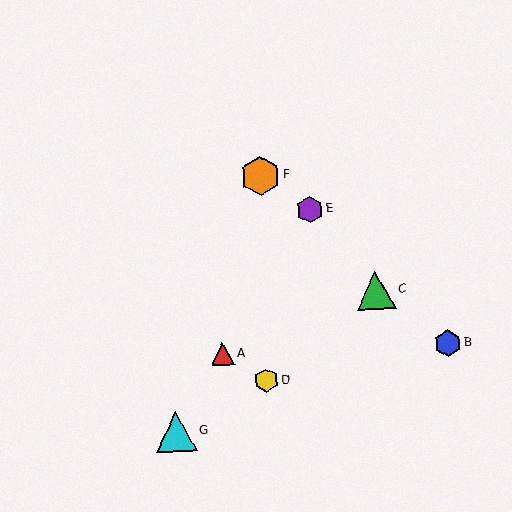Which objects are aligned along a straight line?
Objects A, E, G are aligned along a straight line.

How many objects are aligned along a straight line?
3 objects (A, E, G) are aligned along a straight line.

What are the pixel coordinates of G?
Object G is at (176, 431).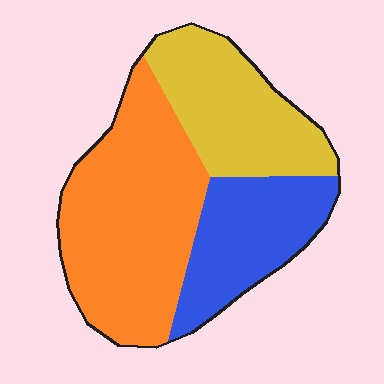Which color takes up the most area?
Orange, at roughly 45%.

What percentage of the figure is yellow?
Yellow takes up about one quarter (1/4) of the figure.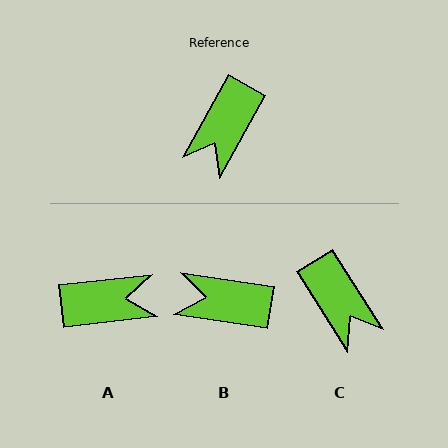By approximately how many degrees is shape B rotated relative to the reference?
Approximately 70 degrees clockwise.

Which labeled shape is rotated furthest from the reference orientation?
A, about 125 degrees away.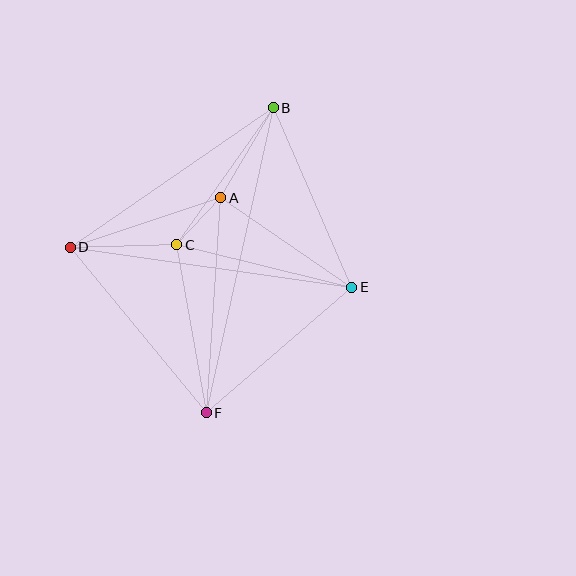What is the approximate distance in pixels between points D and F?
The distance between D and F is approximately 214 pixels.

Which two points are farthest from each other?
Points B and F are farthest from each other.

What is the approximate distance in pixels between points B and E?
The distance between B and E is approximately 196 pixels.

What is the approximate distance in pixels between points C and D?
The distance between C and D is approximately 106 pixels.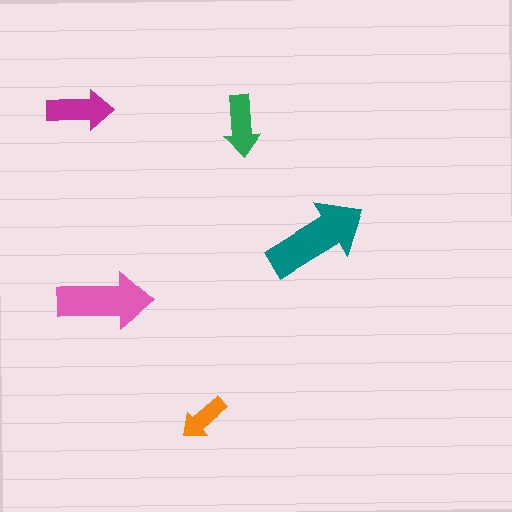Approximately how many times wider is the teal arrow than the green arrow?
About 1.5 times wider.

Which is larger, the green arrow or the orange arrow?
The green one.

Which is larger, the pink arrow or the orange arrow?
The pink one.